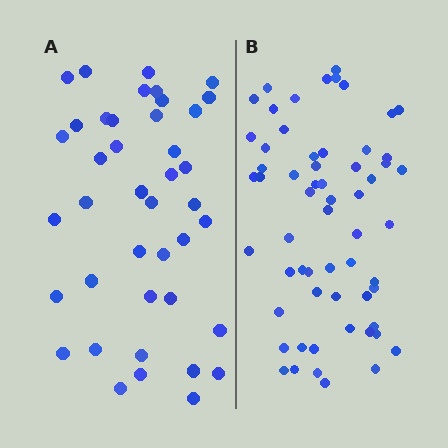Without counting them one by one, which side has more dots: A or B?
Region B (the right region) has more dots.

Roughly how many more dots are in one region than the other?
Region B has approximately 20 more dots than region A.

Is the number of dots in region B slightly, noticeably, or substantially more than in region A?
Region B has substantially more. The ratio is roughly 1.5 to 1.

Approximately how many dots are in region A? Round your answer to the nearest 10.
About 40 dots. (The exact count is 41, which rounds to 40.)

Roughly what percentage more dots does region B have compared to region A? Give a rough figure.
About 45% more.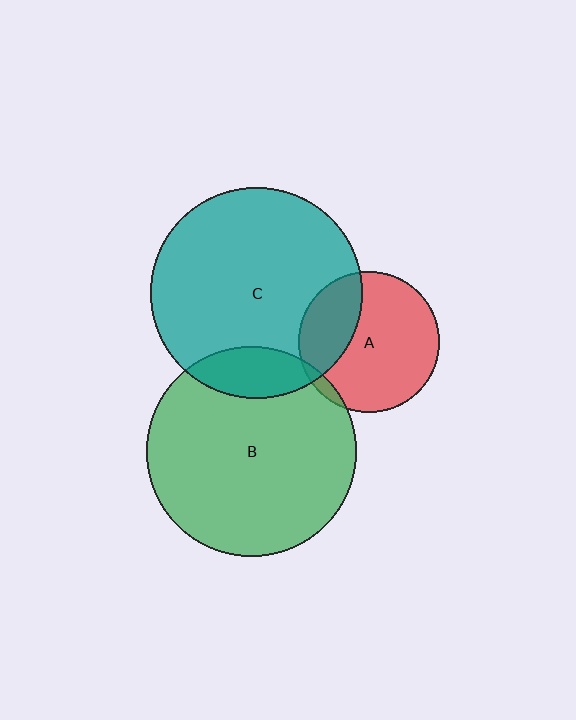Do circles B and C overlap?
Yes.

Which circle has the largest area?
Circle C (teal).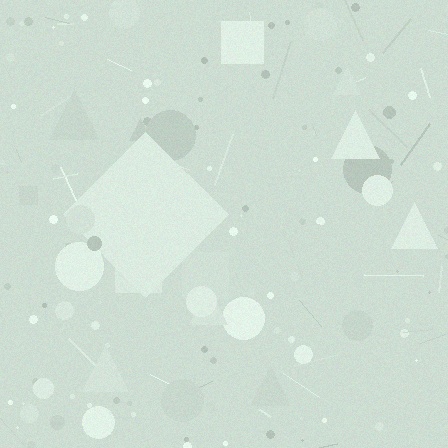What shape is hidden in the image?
A diamond is hidden in the image.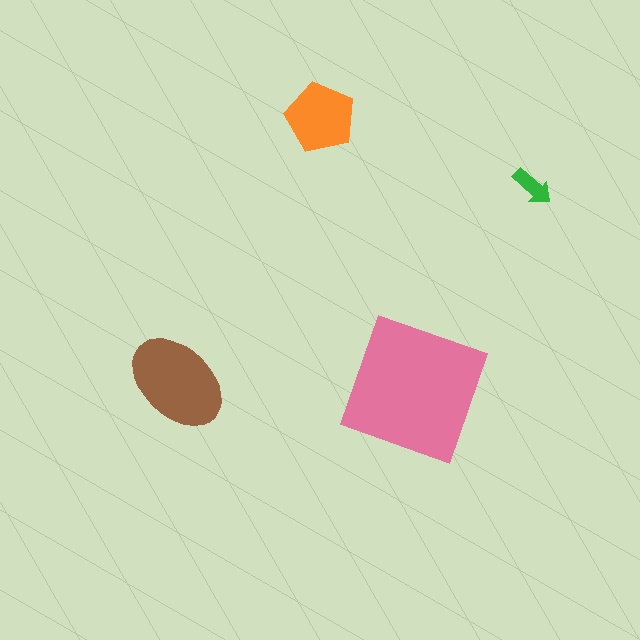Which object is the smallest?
The green arrow.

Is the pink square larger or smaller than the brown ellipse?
Larger.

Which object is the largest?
The pink square.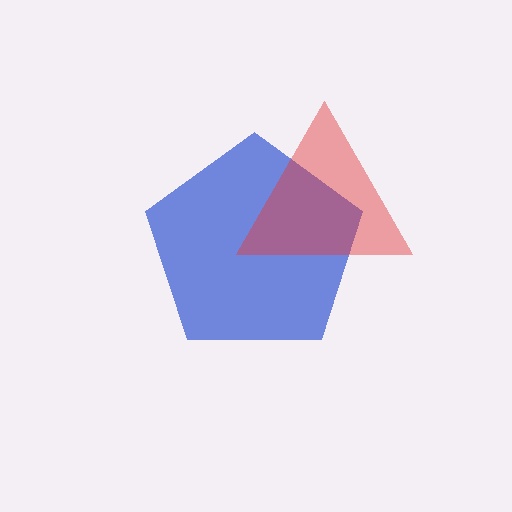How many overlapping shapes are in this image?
There are 2 overlapping shapes in the image.